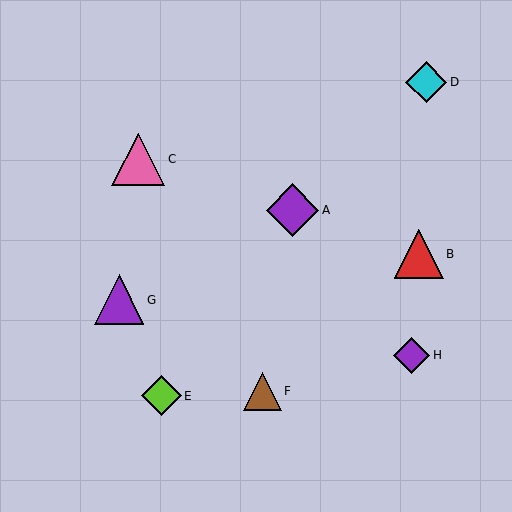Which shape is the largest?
The pink triangle (labeled C) is the largest.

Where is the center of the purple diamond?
The center of the purple diamond is at (412, 355).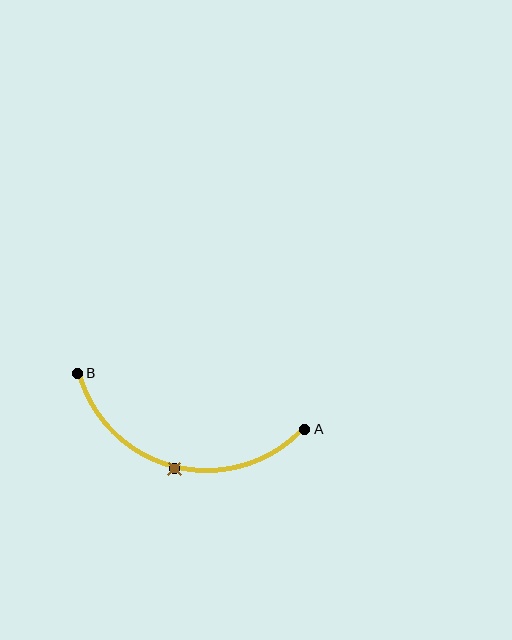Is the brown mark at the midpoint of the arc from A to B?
Yes. The brown mark lies on the arc at equal arc-length from both A and B — it is the arc midpoint.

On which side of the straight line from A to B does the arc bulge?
The arc bulges below the straight line connecting A and B.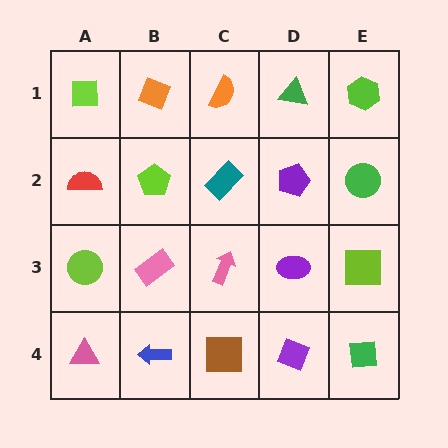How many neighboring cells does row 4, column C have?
3.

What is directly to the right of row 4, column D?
A green square.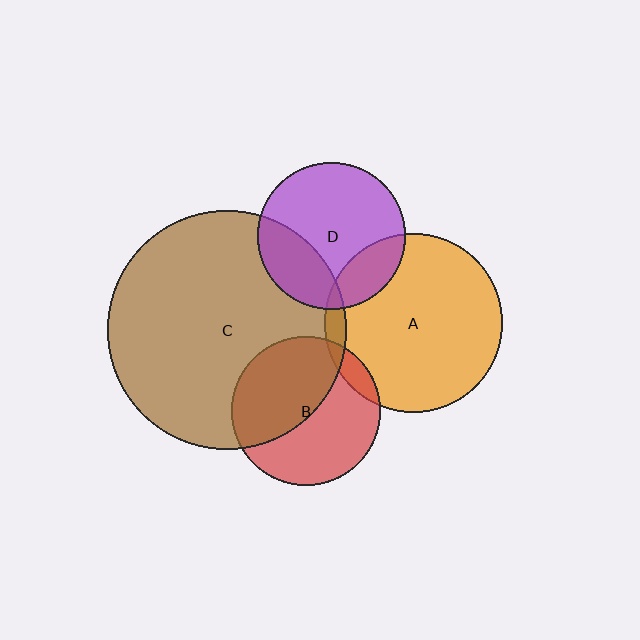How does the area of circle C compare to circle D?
Approximately 2.6 times.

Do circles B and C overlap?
Yes.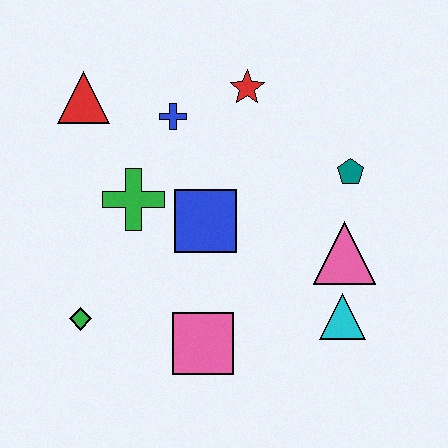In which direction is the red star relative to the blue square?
The red star is above the blue square.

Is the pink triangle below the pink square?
No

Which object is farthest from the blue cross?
The cyan triangle is farthest from the blue cross.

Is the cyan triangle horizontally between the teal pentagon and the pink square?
Yes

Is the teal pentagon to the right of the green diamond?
Yes